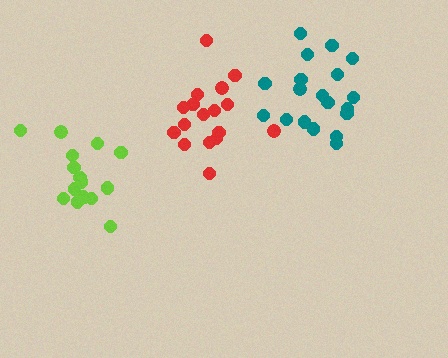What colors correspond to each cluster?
The clusters are colored: red, teal, lime.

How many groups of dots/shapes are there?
There are 3 groups.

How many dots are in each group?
Group 1: 17 dots, Group 2: 19 dots, Group 3: 16 dots (52 total).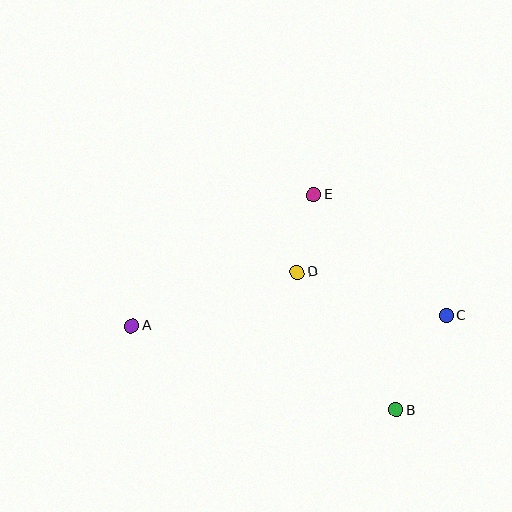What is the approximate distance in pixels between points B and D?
The distance between B and D is approximately 170 pixels.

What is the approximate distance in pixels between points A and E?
The distance between A and E is approximately 224 pixels.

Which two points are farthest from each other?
Points A and C are farthest from each other.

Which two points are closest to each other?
Points D and E are closest to each other.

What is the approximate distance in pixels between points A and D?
The distance between A and D is approximately 174 pixels.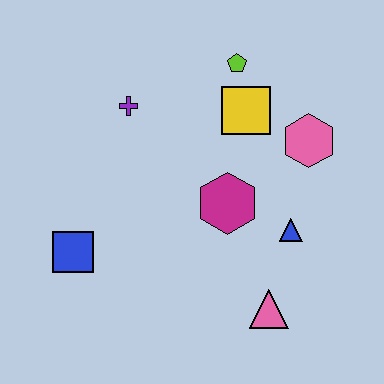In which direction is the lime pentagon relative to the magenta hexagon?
The lime pentagon is above the magenta hexagon.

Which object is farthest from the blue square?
The pink hexagon is farthest from the blue square.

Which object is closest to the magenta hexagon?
The blue triangle is closest to the magenta hexagon.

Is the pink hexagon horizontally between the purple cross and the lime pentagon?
No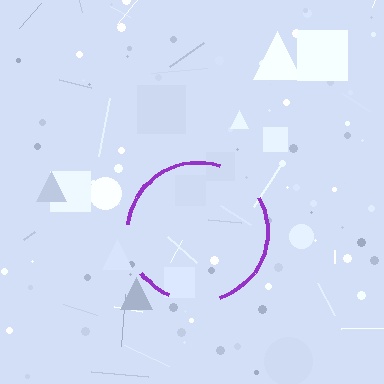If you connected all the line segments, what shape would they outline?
They would outline a circle.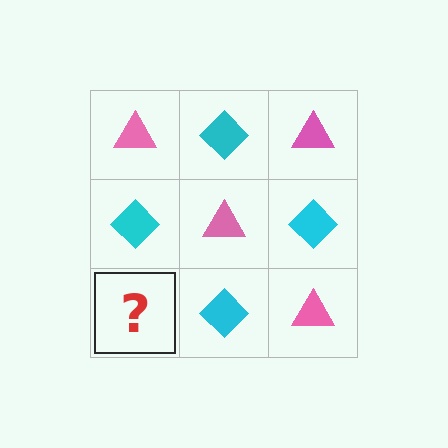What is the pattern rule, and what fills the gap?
The rule is that it alternates pink triangle and cyan diamond in a checkerboard pattern. The gap should be filled with a pink triangle.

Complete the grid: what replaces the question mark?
The question mark should be replaced with a pink triangle.